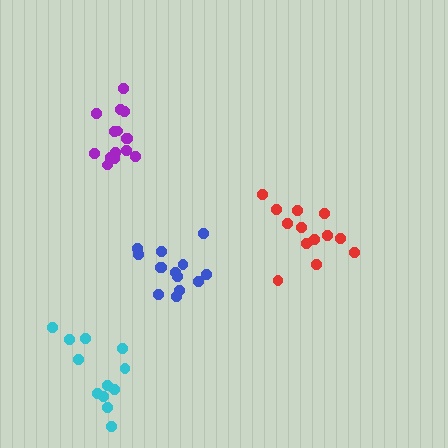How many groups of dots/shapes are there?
There are 4 groups.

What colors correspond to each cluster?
The clusters are colored: blue, purple, red, cyan.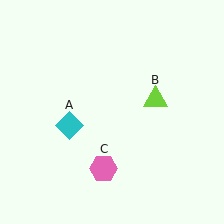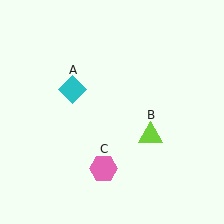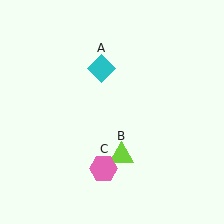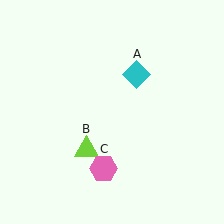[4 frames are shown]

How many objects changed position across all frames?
2 objects changed position: cyan diamond (object A), lime triangle (object B).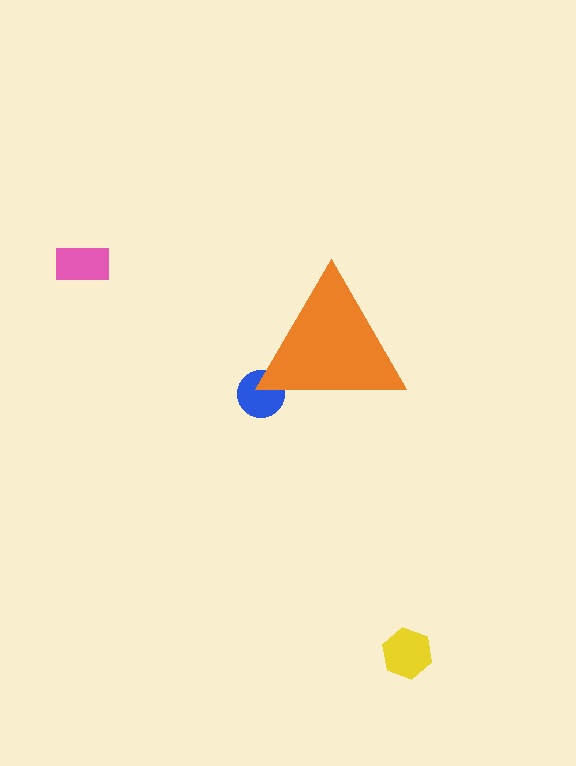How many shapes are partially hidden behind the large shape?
1 shape is partially hidden.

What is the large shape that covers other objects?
An orange triangle.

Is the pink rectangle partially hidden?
No, the pink rectangle is fully visible.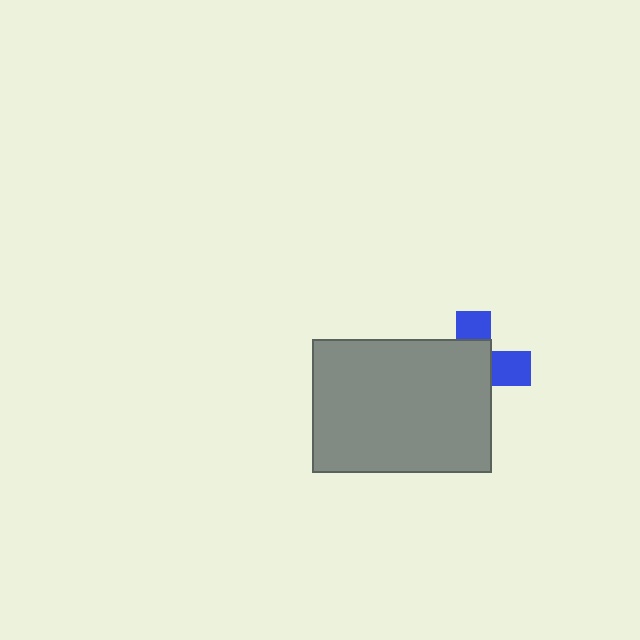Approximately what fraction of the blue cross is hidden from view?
Roughly 65% of the blue cross is hidden behind the gray rectangle.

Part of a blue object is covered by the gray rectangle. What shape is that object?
It is a cross.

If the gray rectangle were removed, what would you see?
You would see the complete blue cross.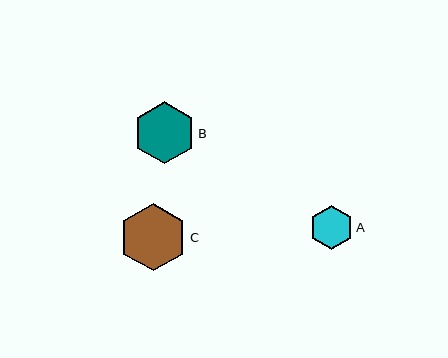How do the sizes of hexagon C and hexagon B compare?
Hexagon C and hexagon B are approximately the same size.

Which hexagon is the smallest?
Hexagon A is the smallest with a size of approximately 44 pixels.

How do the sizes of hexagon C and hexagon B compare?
Hexagon C and hexagon B are approximately the same size.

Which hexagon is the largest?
Hexagon C is the largest with a size of approximately 67 pixels.